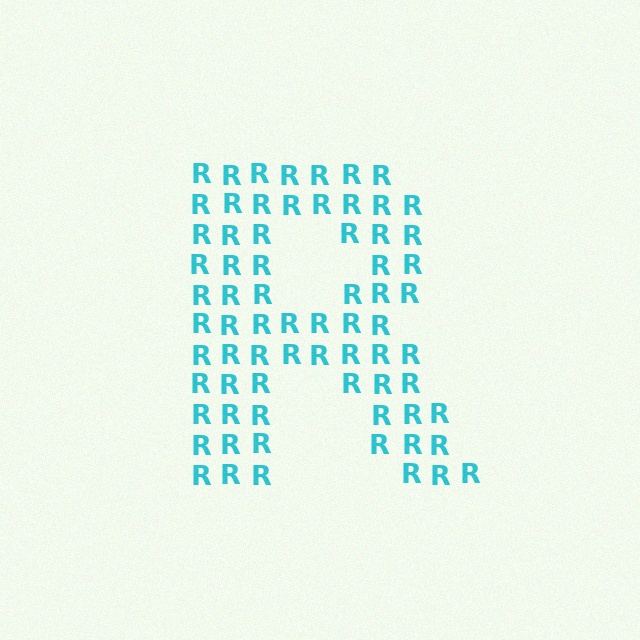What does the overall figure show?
The overall figure shows the letter R.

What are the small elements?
The small elements are letter R's.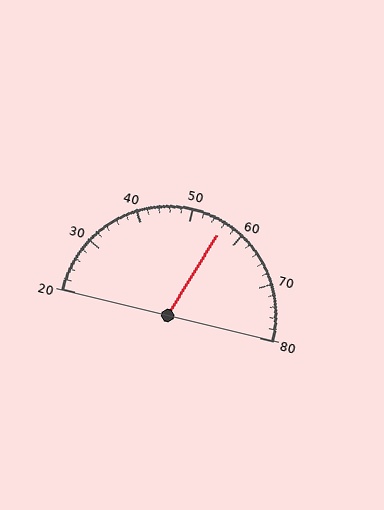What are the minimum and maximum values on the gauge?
The gauge ranges from 20 to 80.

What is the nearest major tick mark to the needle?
The nearest major tick mark is 60.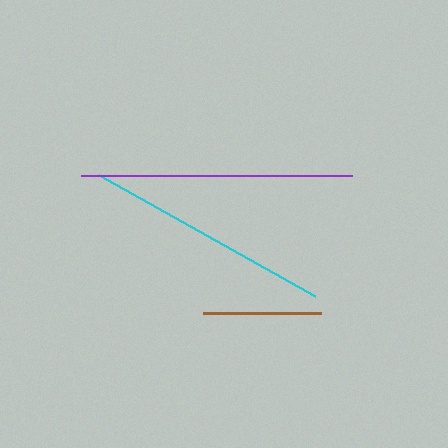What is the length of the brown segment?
The brown segment is approximately 119 pixels long.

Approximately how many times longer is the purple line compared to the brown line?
The purple line is approximately 2.3 times the length of the brown line.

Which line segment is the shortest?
The brown line is the shortest at approximately 119 pixels.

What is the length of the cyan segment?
The cyan segment is approximately 248 pixels long.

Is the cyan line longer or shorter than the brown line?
The cyan line is longer than the brown line.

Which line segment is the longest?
The purple line is the longest at approximately 271 pixels.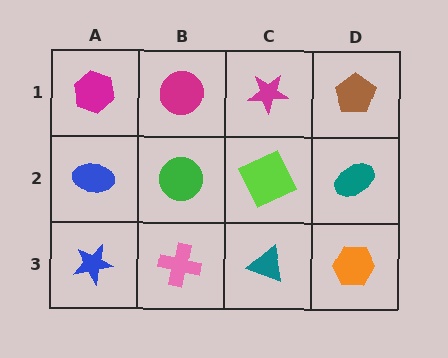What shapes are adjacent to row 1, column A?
A blue ellipse (row 2, column A), a magenta circle (row 1, column B).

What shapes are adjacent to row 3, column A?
A blue ellipse (row 2, column A), a pink cross (row 3, column B).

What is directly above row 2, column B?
A magenta circle.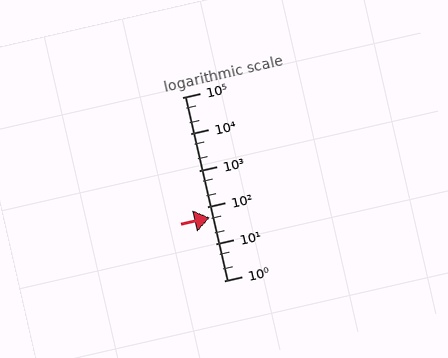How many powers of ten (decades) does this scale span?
The scale spans 5 decades, from 1 to 100000.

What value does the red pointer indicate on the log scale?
The pointer indicates approximately 53.